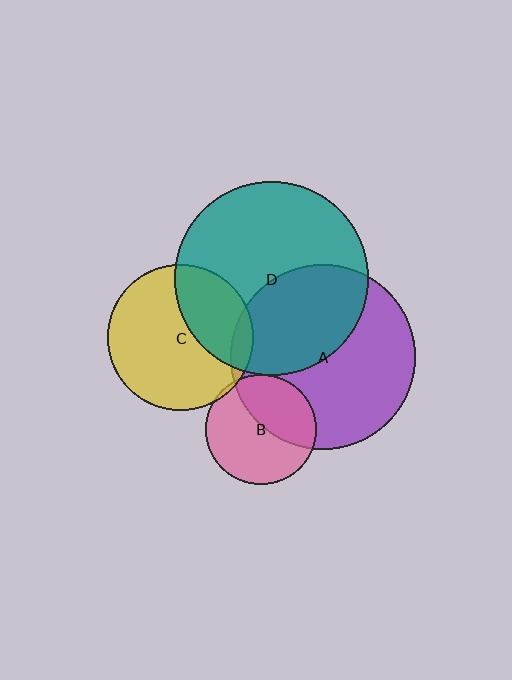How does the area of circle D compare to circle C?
Approximately 1.8 times.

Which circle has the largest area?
Circle D (teal).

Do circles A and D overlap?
Yes.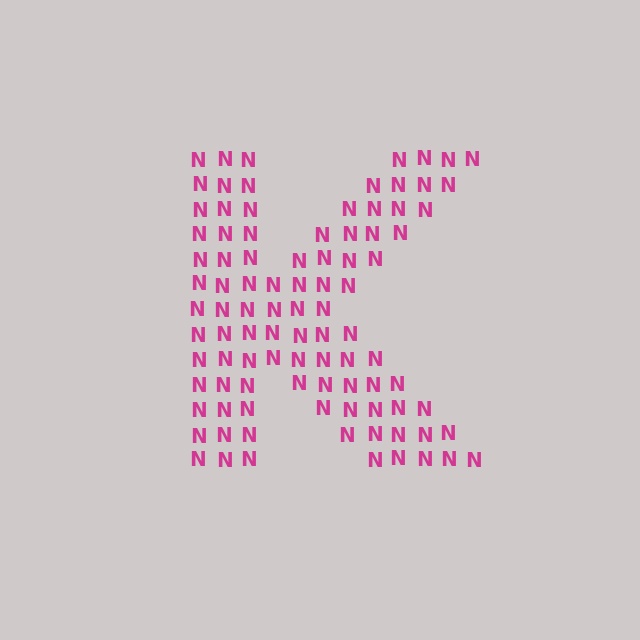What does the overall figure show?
The overall figure shows the letter K.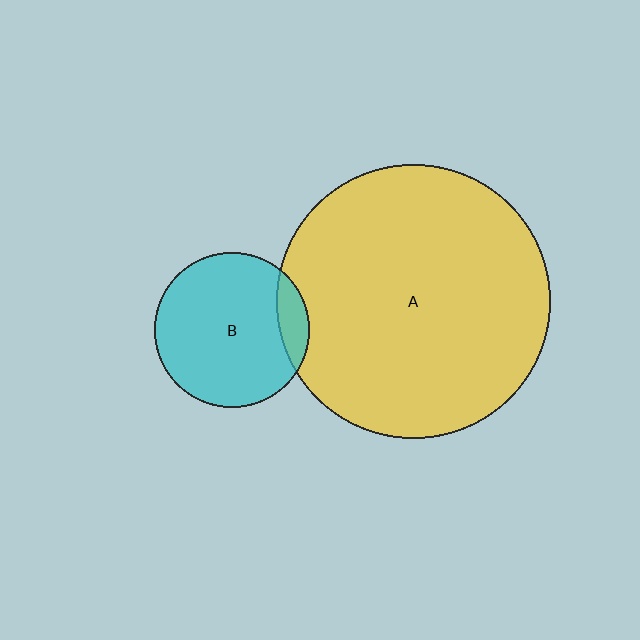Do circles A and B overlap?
Yes.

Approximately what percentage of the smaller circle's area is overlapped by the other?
Approximately 10%.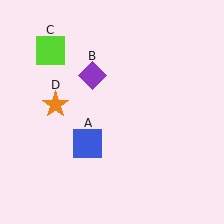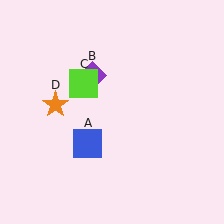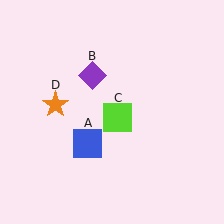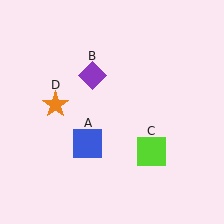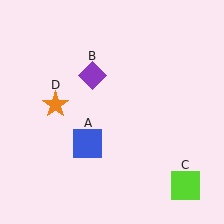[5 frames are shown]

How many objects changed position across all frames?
1 object changed position: lime square (object C).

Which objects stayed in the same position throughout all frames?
Blue square (object A) and purple diamond (object B) and orange star (object D) remained stationary.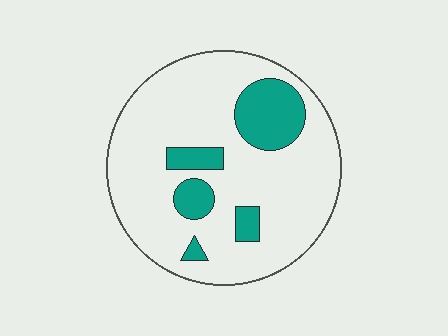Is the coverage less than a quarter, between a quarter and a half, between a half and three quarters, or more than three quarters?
Less than a quarter.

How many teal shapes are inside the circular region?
5.